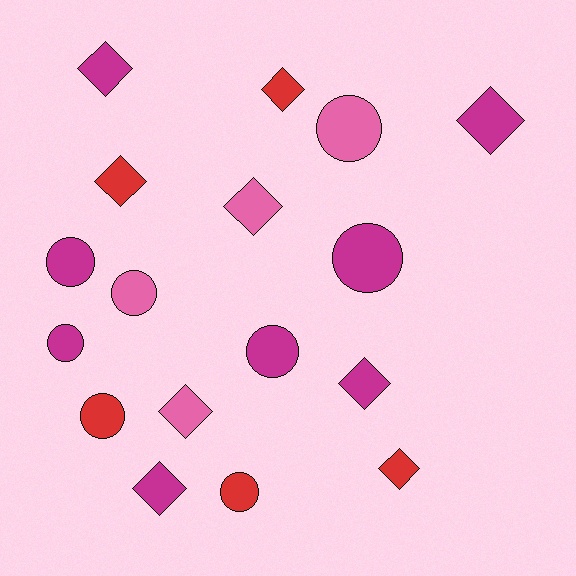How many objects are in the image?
There are 17 objects.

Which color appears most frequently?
Magenta, with 8 objects.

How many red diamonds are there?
There are 3 red diamonds.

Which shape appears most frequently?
Diamond, with 9 objects.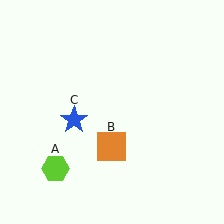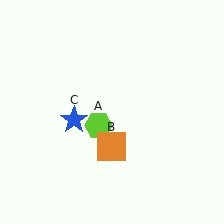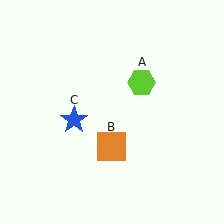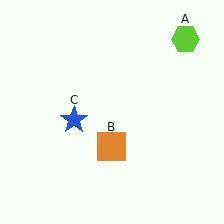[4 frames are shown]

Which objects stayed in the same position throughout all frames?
Orange square (object B) and blue star (object C) remained stationary.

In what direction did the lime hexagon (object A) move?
The lime hexagon (object A) moved up and to the right.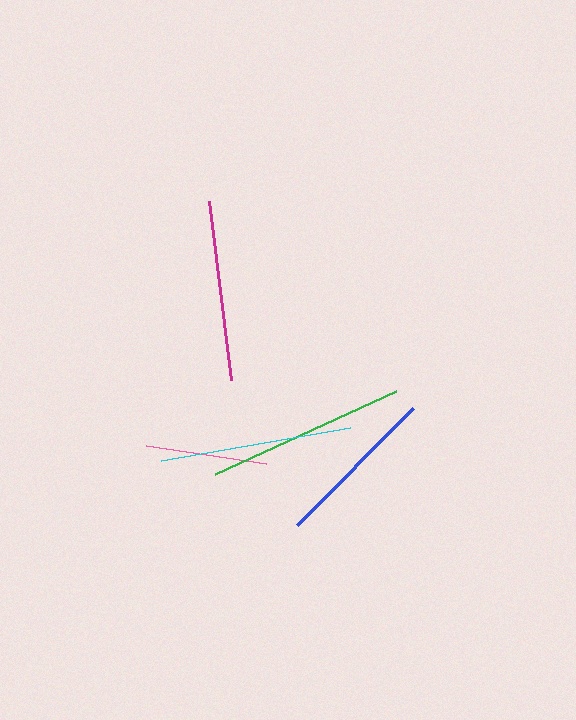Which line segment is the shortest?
The pink line is the shortest at approximately 121 pixels.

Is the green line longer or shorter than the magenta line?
The green line is longer than the magenta line.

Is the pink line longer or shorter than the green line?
The green line is longer than the pink line.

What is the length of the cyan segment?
The cyan segment is approximately 192 pixels long.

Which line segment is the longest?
The green line is the longest at approximately 199 pixels.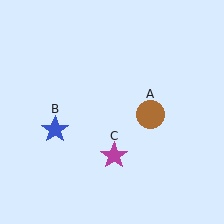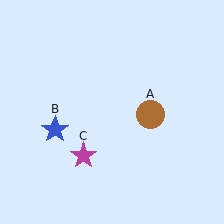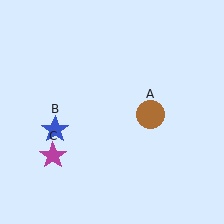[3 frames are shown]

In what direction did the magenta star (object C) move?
The magenta star (object C) moved left.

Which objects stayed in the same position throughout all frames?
Brown circle (object A) and blue star (object B) remained stationary.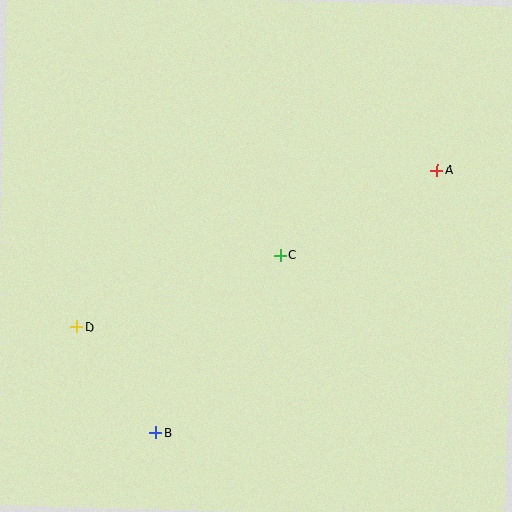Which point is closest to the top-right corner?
Point A is closest to the top-right corner.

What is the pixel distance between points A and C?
The distance between A and C is 179 pixels.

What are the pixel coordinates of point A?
Point A is at (437, 170).